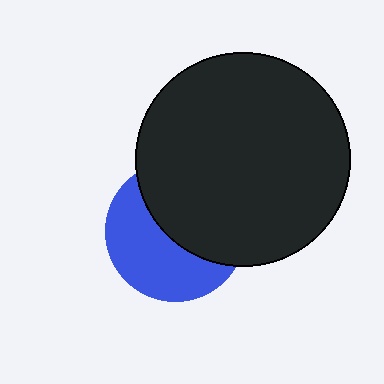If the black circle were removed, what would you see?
You would see the complete blue circle.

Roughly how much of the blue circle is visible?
About half of it is visible (roughly 49%).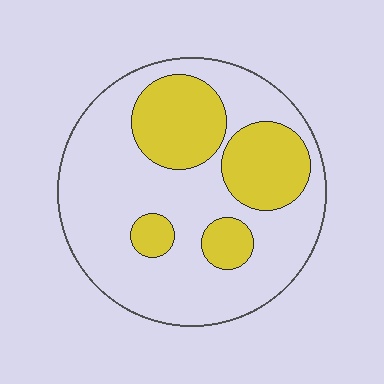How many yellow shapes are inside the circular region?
4.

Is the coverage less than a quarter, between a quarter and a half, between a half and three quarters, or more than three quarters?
Between a quarter and a half.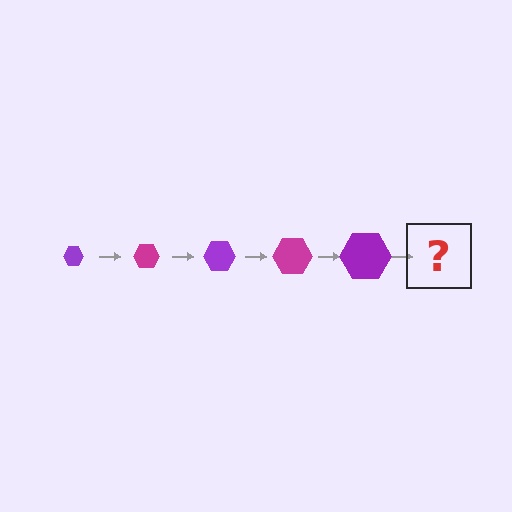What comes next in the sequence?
The next element should be a magenta hexagon, larger than the previous one.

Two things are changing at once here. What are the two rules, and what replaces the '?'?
The two rules are that the hexagon grows larger each step and the color cycles through purple and magenta. The '?' should be a magenta hexagon, larger than the previous one.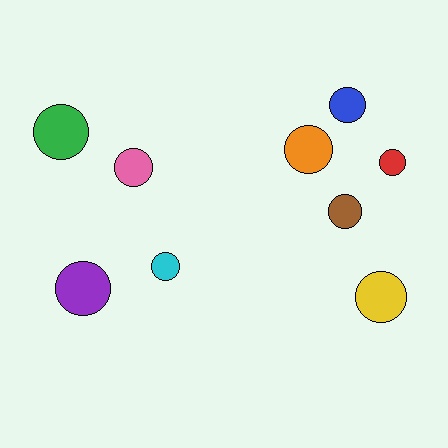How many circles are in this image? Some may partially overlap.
There are 9 circles.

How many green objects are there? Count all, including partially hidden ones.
There is 1 green object.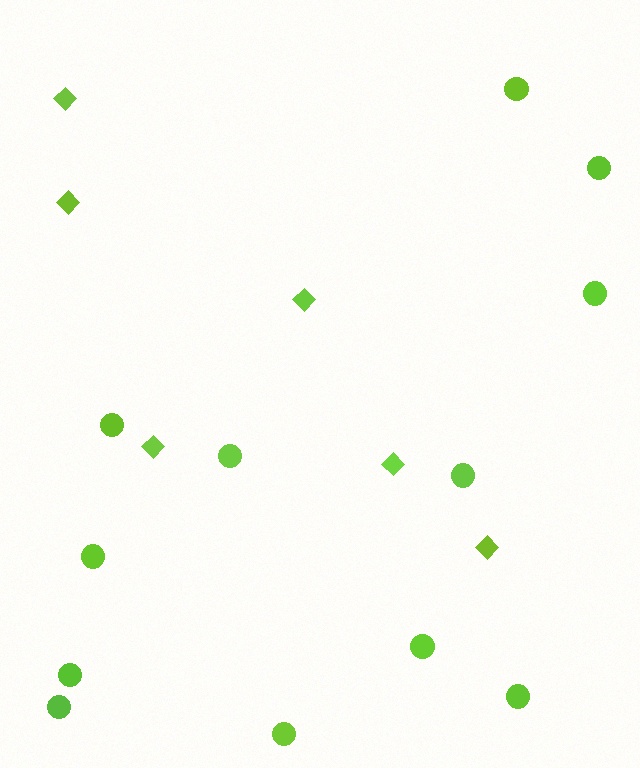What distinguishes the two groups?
There are 2 groups: one group of diamonds (6) and one group of circles (12).